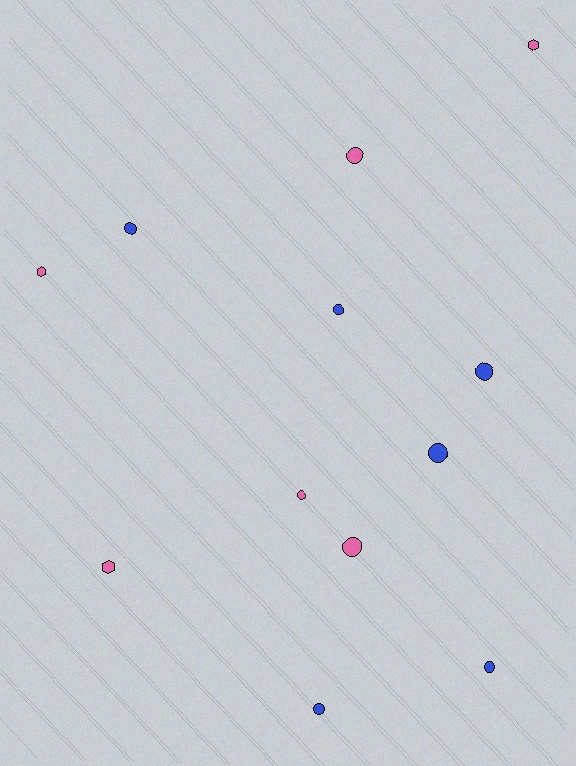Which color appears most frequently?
Blue, with 6 objects.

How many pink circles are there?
There are 3 pink circles.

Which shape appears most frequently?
Circle, with 9 objects.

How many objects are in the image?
There are 12 objects.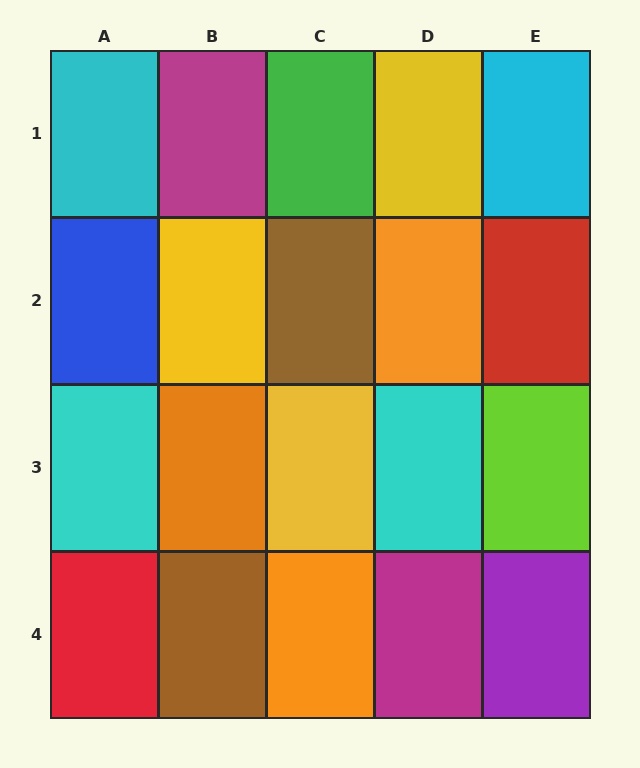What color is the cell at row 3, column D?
Cyan.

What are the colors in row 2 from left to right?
Blue, yellow, brown, orange, red.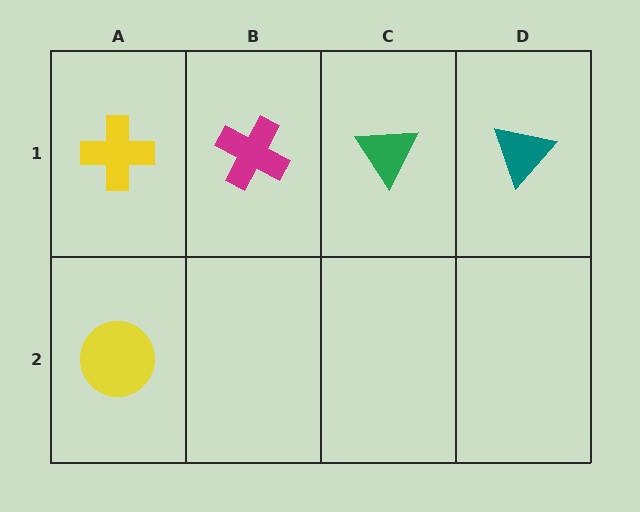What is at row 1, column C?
A green triangle.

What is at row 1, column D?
A teal triangle.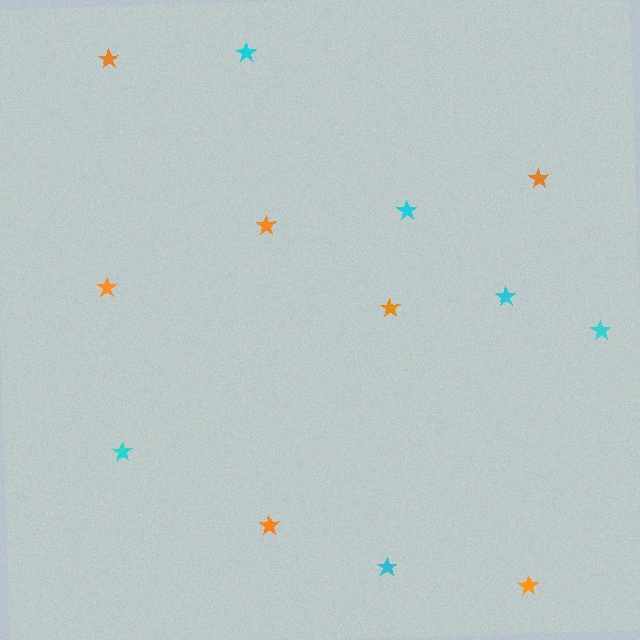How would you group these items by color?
There are 2 groups: one group of cyan stars (6) and one group of orange stars (7).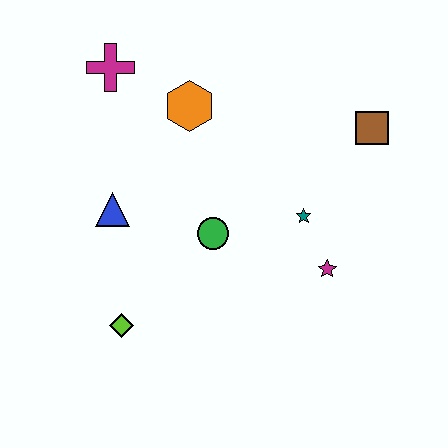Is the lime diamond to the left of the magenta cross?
No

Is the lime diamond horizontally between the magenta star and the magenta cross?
Yes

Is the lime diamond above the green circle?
No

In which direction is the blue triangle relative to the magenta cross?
The blue triangle is below the magenta cross.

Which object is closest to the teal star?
The magenta star is closest to the teal star.